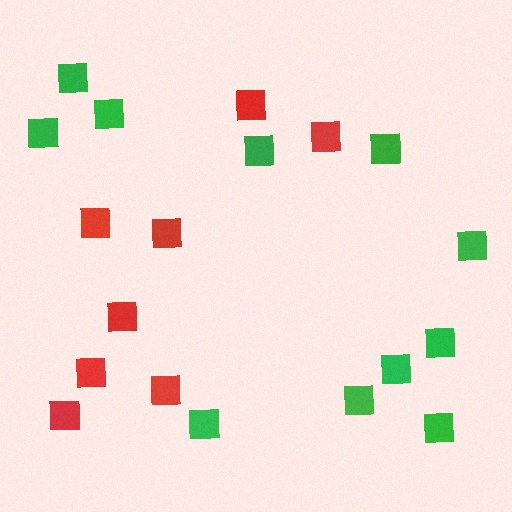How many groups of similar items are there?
There are 2 groups: one group of red squares (8) and one group of green squares (11).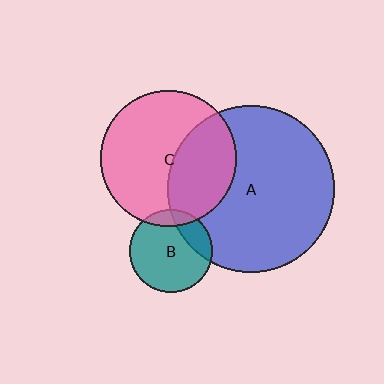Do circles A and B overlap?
Yes.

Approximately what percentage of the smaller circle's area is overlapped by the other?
Approximately 20%.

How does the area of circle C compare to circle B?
Approximately 2.7 times.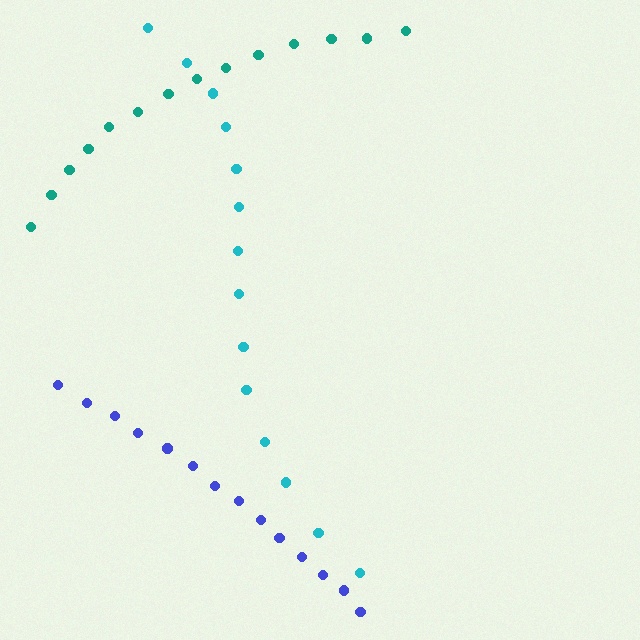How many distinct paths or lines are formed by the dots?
There are 3 distinct paths.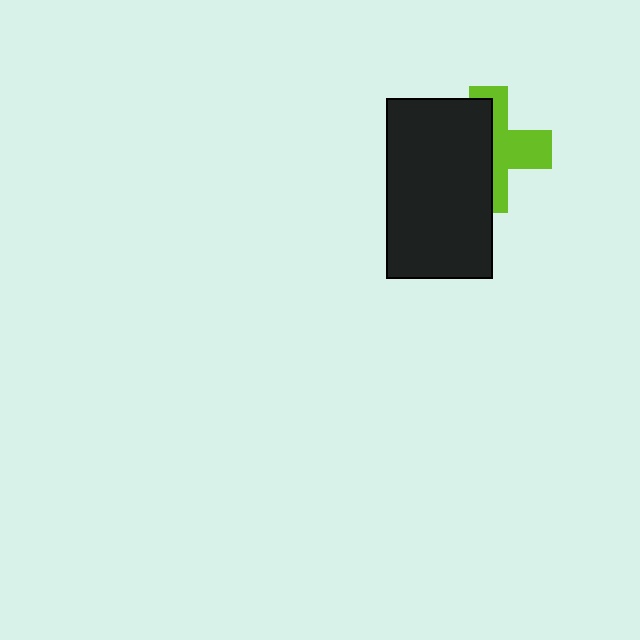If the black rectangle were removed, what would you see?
You would see the complete lime cross.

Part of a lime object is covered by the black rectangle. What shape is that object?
It is a cross.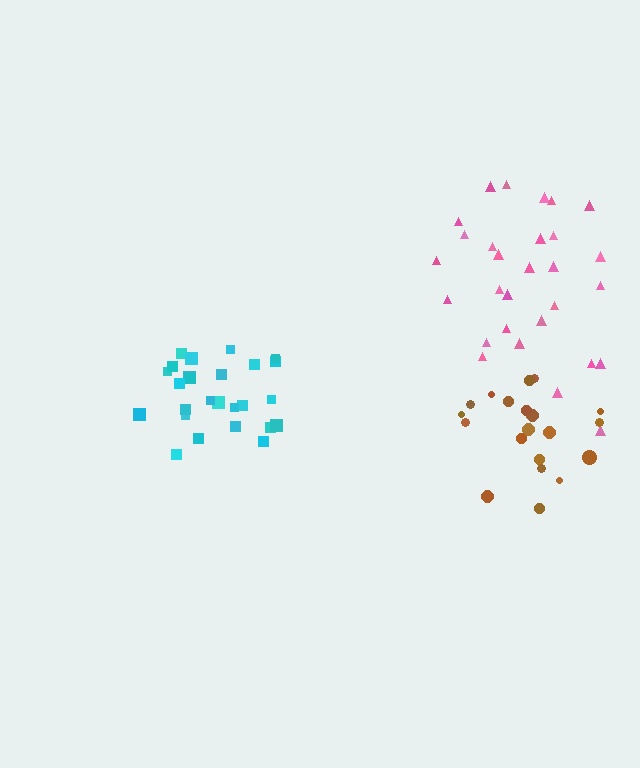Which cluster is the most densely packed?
Cyan.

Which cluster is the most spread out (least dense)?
Pink.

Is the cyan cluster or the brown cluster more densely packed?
Cyan.